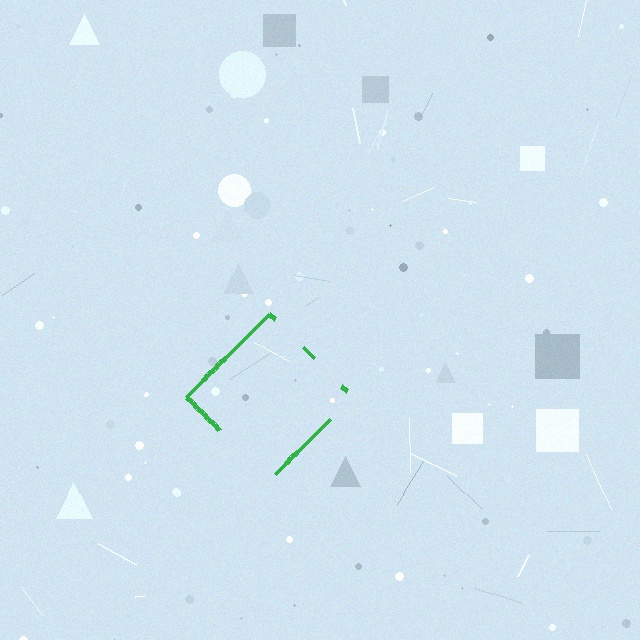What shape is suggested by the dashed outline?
The dashed outline suggests a diamond.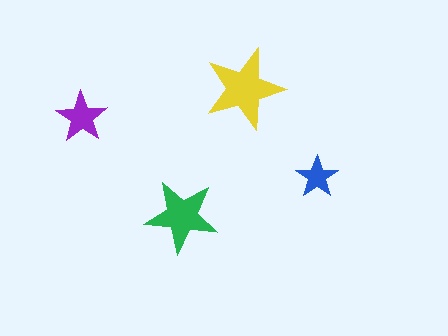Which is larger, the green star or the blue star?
The green one.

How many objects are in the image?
There are 4 objects in the image.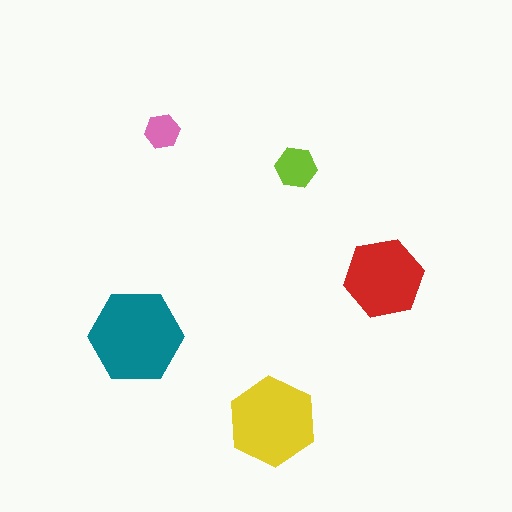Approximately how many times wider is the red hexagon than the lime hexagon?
About 2 times wider.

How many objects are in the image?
There are 5 objects in the image.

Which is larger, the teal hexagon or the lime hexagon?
The teal one.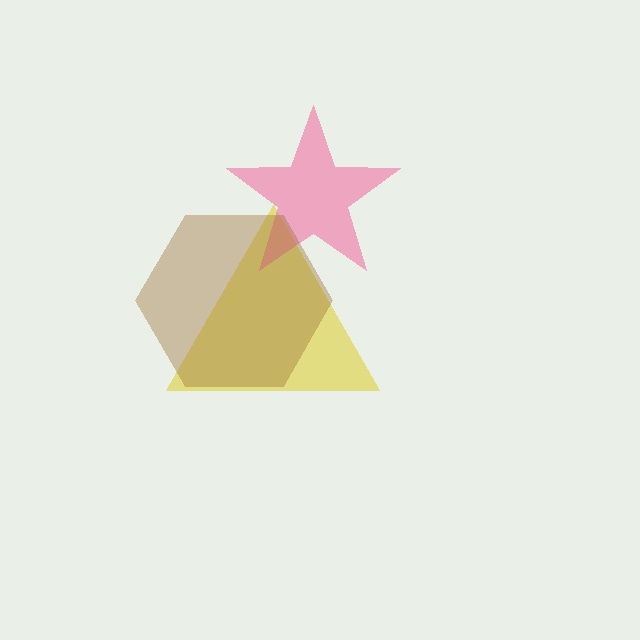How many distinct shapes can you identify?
There are 3 distinct shapes: a yellow triangle, a pink star, a brown hexagon.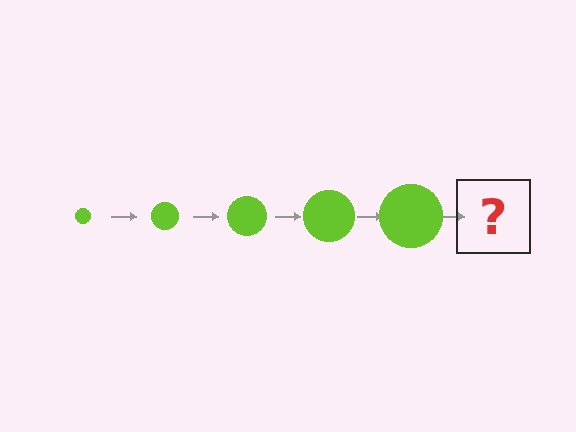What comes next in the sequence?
The next element should be a lime circle, larger than the previous one.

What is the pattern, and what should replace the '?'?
The pattern is that the circle gets progressively larger each step. The '?' should be a lime circle, larger than the previous one.